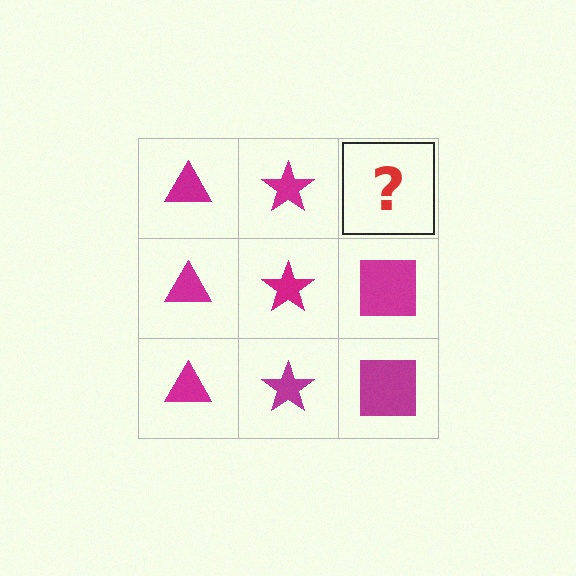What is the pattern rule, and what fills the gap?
The rule is that each column has a consistent shape. The gap should be filled with a magenta square.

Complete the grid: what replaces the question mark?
The question mark should be replaced with a magenta square.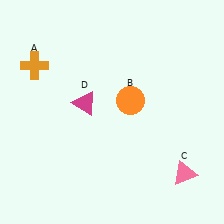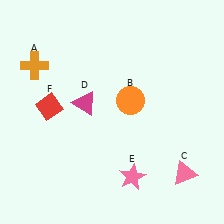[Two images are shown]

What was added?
A pink star (E), a red diamond (F) were added in Image 2.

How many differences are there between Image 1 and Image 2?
There are 2 differences between the two images.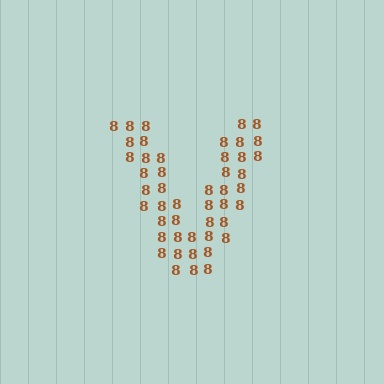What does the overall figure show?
The overall figure shows the letter V.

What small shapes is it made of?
It is made of small digit 8's.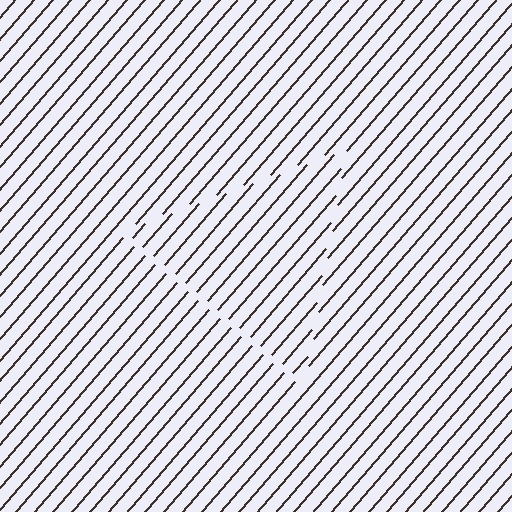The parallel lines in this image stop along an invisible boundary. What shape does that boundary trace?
An illusory triangle. The interior of the shape contains the same grating, shifted by half a period — the contour is defined by the phase discontinuity where line-ends from the inner and outer gratings abut.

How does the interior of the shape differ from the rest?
The interior of the shape contains the same grating, shifted by half a period — the contour is defined by the phase discontinuity where line-ends from the inner and outer gratings abut.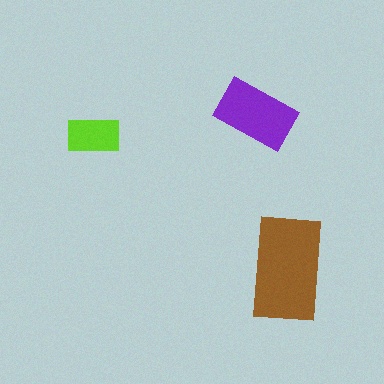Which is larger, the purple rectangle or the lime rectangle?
The purple one.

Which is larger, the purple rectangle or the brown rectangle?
The brown one.